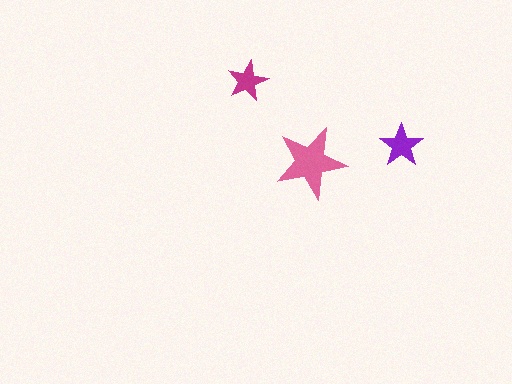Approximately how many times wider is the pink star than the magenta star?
About 2 times wider.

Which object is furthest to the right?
The purple star is rightmost.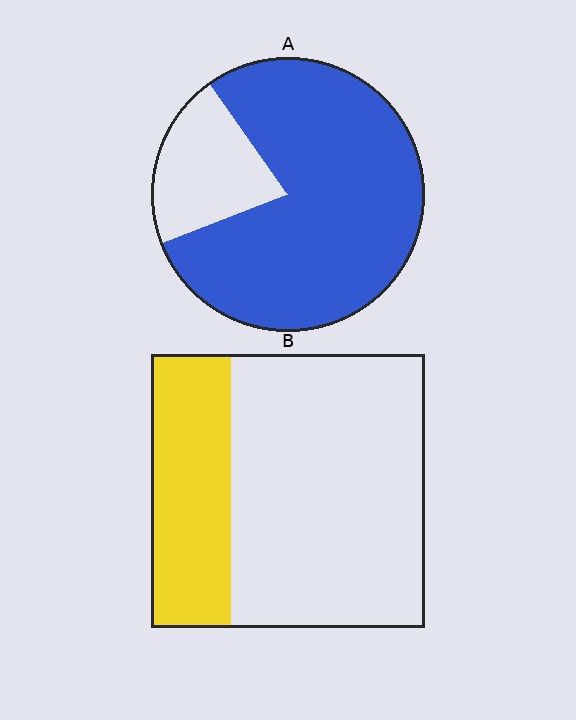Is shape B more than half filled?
No.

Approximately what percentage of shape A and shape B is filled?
A is approximately 80% and B is approximately 30%.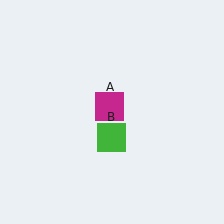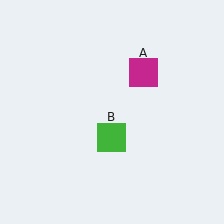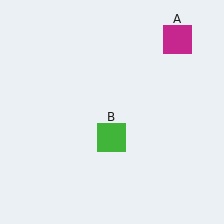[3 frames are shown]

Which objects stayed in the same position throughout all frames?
Green square (object B) remained stationary.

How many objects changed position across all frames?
1 object changed position: magenta square (object A).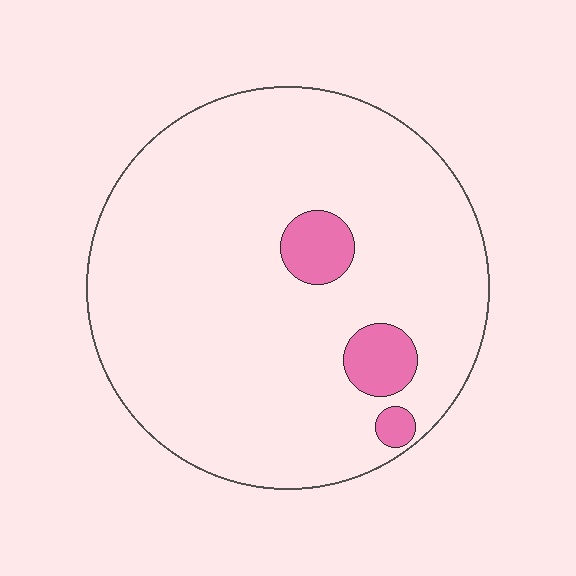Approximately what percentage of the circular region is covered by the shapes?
Approximately 10%.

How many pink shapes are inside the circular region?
3.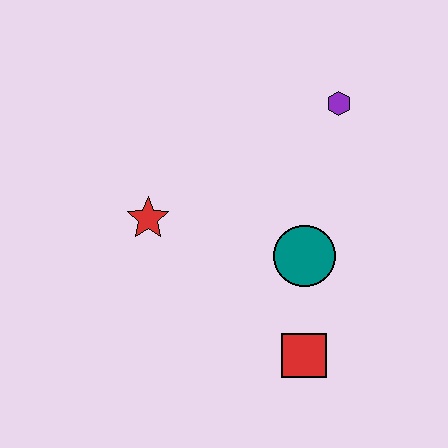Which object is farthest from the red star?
The purple hexagon is farthest from the red star.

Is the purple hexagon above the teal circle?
Yes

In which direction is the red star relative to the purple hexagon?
The red star is to the left of the purple hexagon.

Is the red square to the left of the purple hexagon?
Yes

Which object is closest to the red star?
The teal circle is closest to the red star.